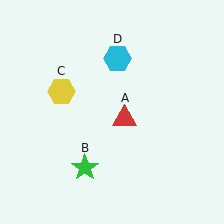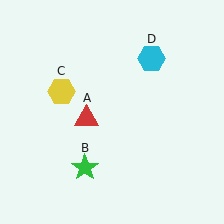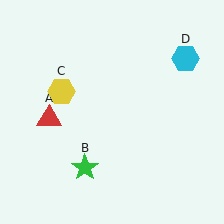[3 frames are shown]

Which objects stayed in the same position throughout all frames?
Green star (object B) and yellow hexagon (object C) remained stationary.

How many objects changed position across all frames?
2 objects changed position: red triangle (object A), cyan hexagon (object D).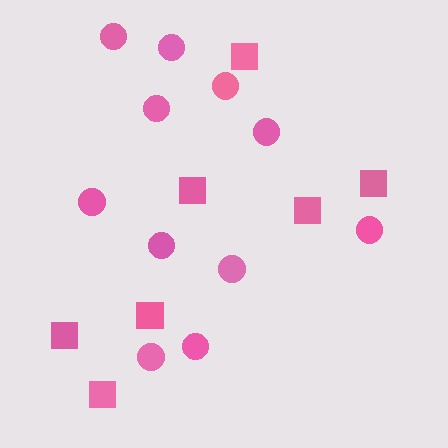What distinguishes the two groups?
There are 2 groups: one group of circles (11) and one group of squares (7).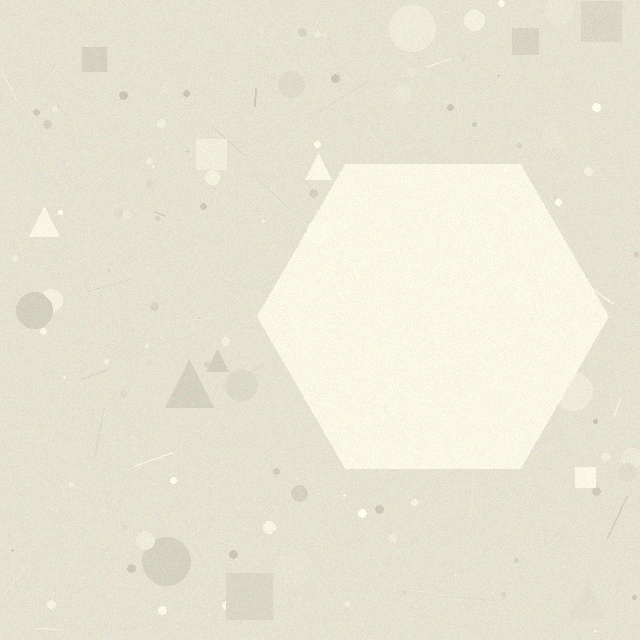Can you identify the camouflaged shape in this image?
The camouflaged shape is a hexagon.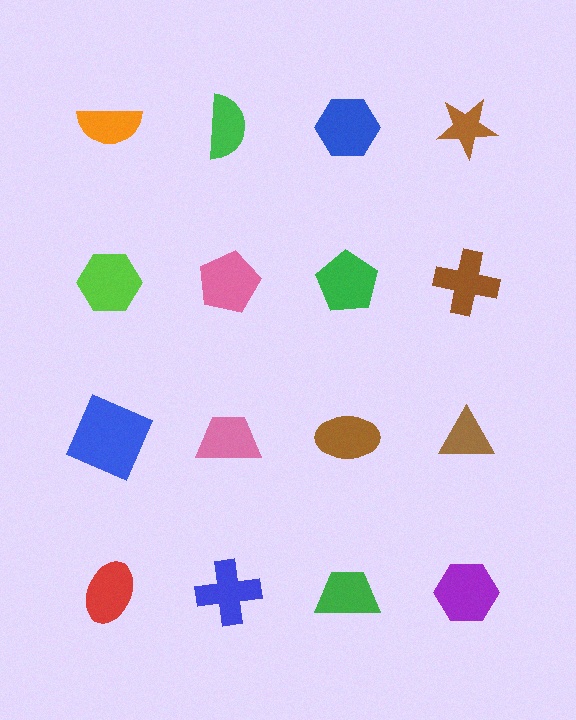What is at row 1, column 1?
An orange semicircle.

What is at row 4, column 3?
A green trapezoid.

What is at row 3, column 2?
A pink trapezoid.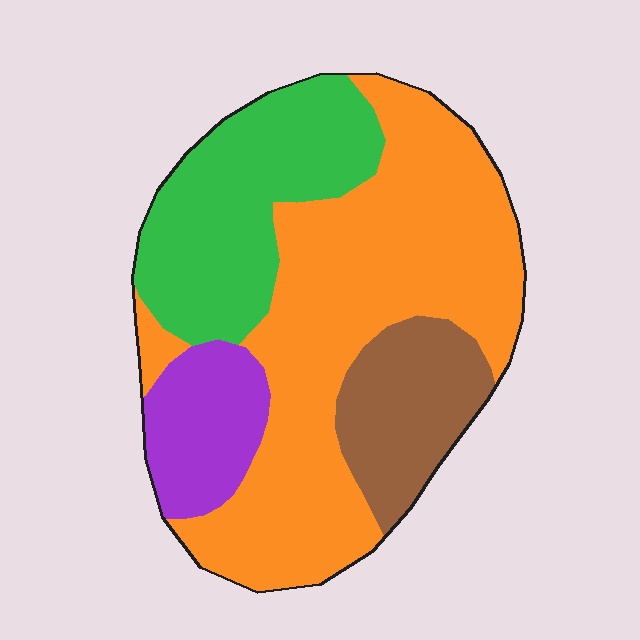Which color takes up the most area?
Orange, at roughly 50%.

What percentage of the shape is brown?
Brown takes up less than a sixth of the shape.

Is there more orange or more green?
Orange.